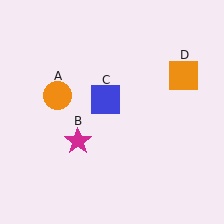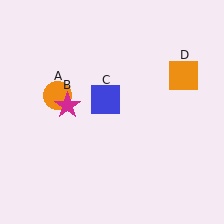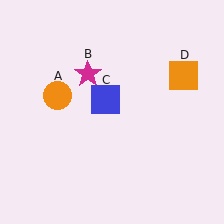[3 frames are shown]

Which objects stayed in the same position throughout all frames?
Orange circle (object A) and blue square (object C) and orange square (object D) remained stationary.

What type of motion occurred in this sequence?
The magenta star (object B) rotated clockwise around the center of the scene.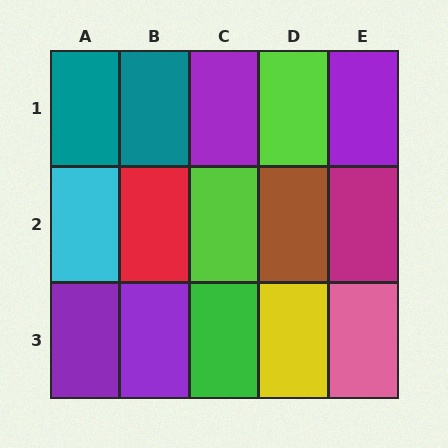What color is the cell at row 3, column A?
Purple.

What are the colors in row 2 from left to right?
Cyan, red, lime, brown, magenta.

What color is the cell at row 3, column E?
Pink.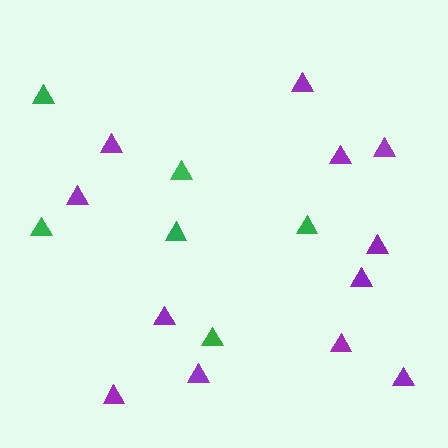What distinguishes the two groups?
There are 2 groups: one group of green triangles (6) and one group of purple triangles (12).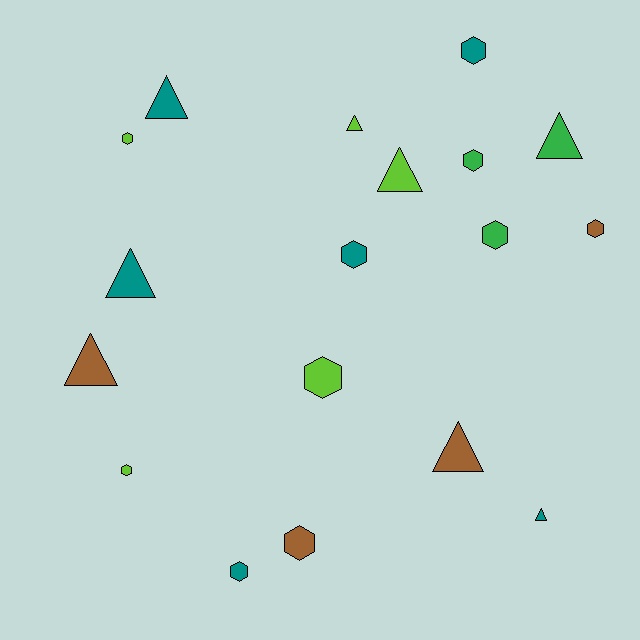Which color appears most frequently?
Teal, with 6 objects.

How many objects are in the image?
There are 18 objects.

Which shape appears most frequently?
Hexagon, with 10 objects.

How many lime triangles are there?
There are 2 lime triangles.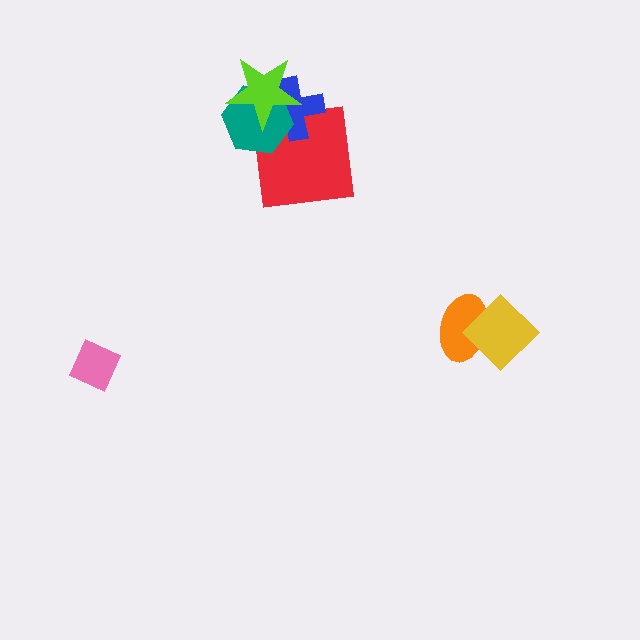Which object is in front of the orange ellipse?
The yellow diamond is in front of the orange ellipse.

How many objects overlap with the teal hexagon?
3 objects overlap with the teal hexagon.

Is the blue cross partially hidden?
Yes, it is partially covered by another shape.